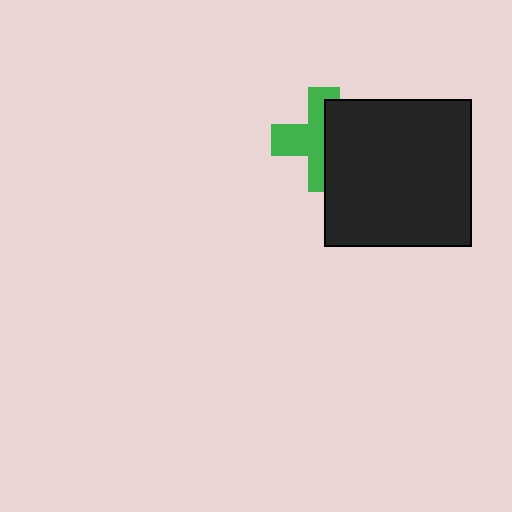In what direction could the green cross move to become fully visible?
The green cross could move left. That would shift it out from behind the black square entirely.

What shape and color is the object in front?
The object in front is a black square.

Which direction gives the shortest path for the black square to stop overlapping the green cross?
Moving right gives the shortest separation.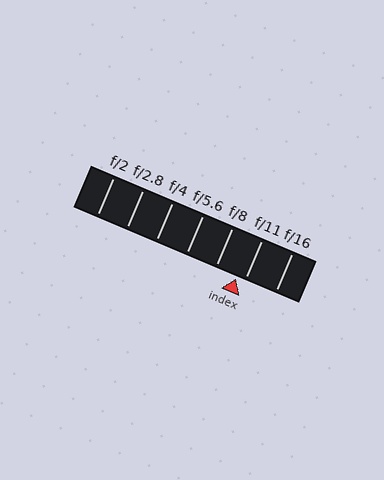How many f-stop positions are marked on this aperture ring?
There are 7 f-stop positions marked.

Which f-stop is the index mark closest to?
The index mark is closest to f/11.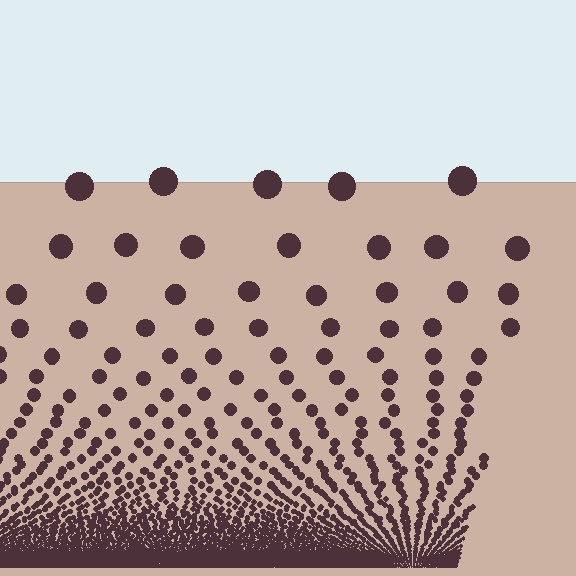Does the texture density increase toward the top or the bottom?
Density increases toward the bottom.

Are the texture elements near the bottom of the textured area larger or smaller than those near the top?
Smaller. The gradient is inverted — elements near the bottom are smaller and denser.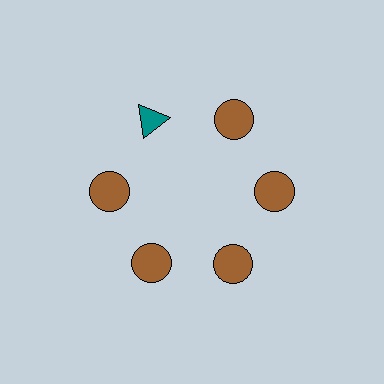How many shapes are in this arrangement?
There are 6 shapes arranged in a ring pattern.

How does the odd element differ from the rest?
It differs in both color (teal instead of brown) and shape (triangle instead of circle).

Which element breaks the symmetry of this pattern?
The teal triangle at roughly the 11 o'clock position breaks the symmetry. All other shapes are brown circles.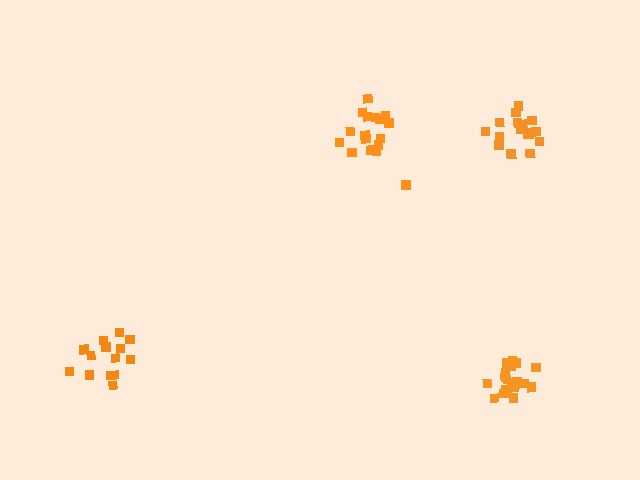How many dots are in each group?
Group 1: 19 dots, Group 2: 18 dots, Group 3: 14 dots, Group 4: 20 dots (71 total).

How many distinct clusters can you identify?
There are 4 distinct clusters.